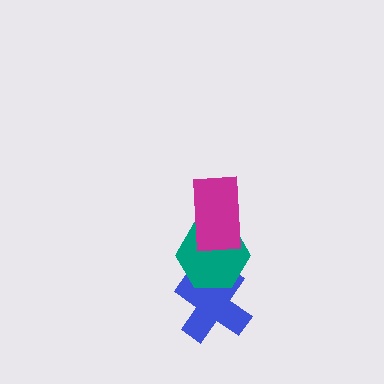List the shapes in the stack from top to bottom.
From top to bottom: the magenta rectangle, the teal hexagon, the blue cross.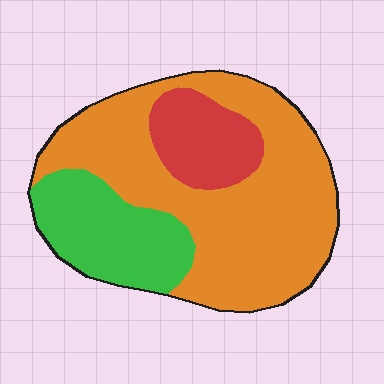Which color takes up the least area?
Red, at roughly 15%.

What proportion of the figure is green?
Green takes up about one quarter (1/4) of the figure.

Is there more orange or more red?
Orange.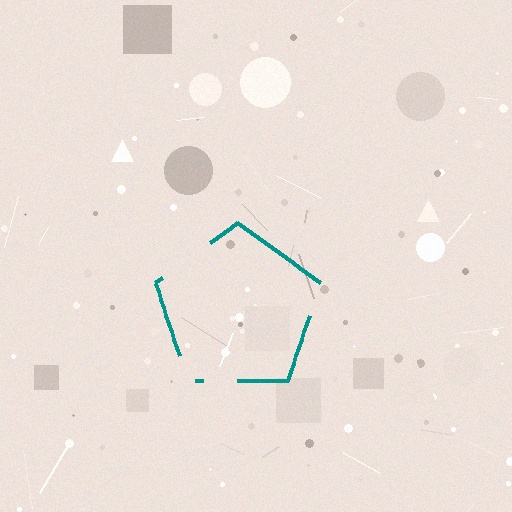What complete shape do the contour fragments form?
The contour fragments form a pentagon.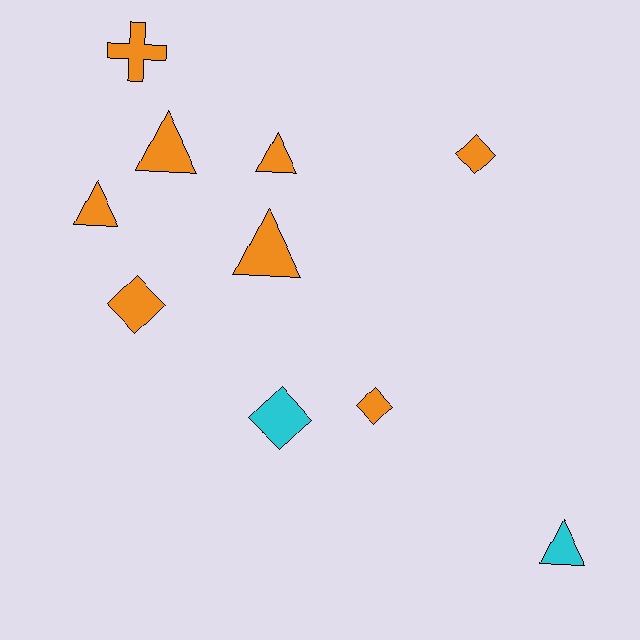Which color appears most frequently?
Orange, with 8 objects.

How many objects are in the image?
There are 10 objects.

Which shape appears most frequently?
Triangle, with 5 objects.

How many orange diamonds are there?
There are 3 orange diamonds.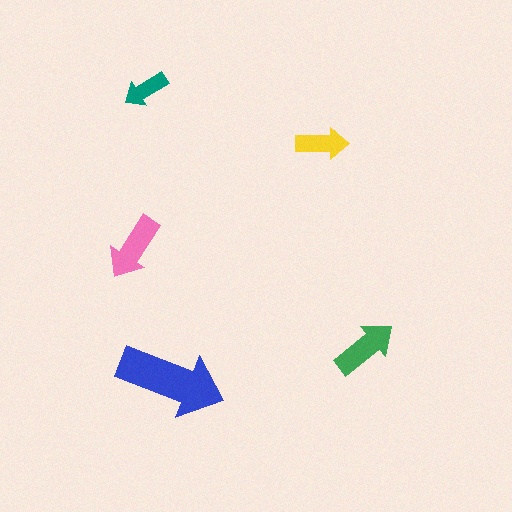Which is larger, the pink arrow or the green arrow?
The pink one.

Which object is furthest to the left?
The pink arrow is leftmost.